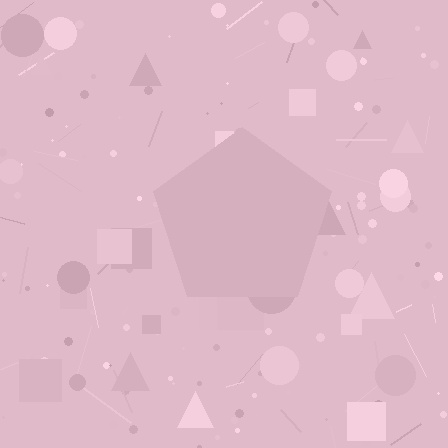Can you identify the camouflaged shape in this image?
The camouflaged shape is a pentagon.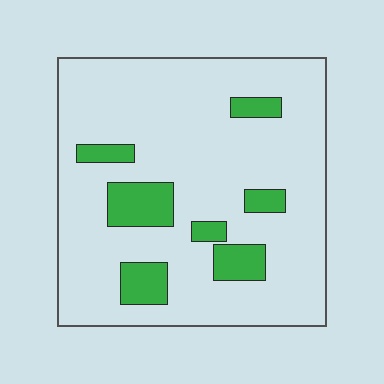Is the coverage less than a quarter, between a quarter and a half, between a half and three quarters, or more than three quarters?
Less than a quarter.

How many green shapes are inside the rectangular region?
7.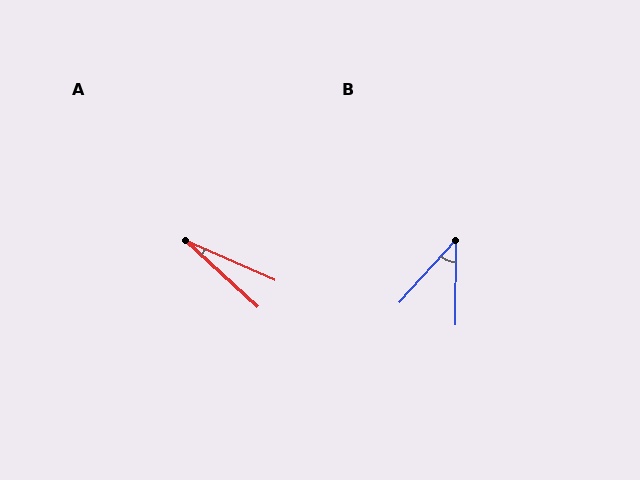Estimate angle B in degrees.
Approximately 42 degrees.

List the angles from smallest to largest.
A (19°), B (42°).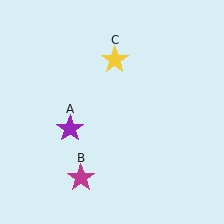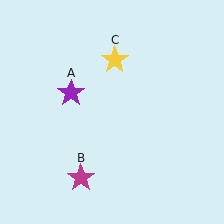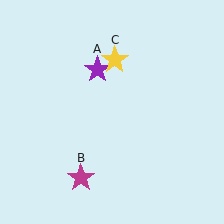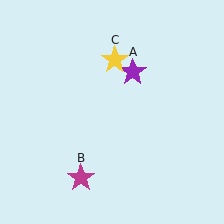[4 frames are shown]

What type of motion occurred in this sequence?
The purple star (object A) rotated clockwise around the center of the scene.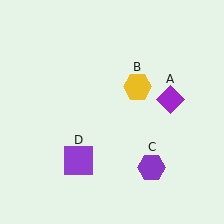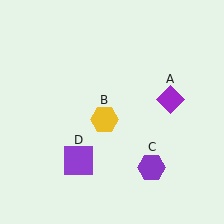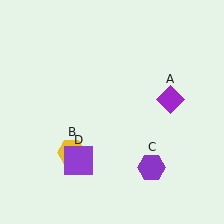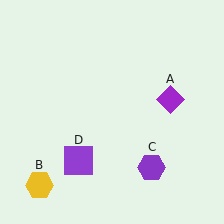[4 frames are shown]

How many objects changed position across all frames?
1 object changed position: yellow hexagon (object B).